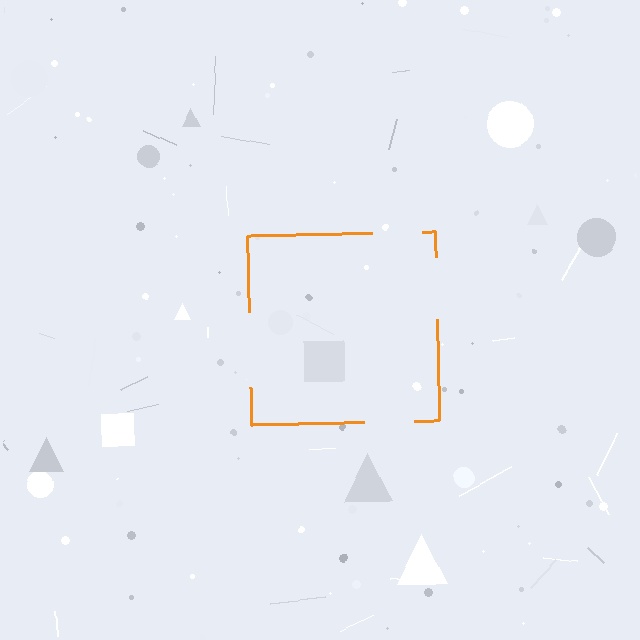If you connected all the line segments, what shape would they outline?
They would outline a square.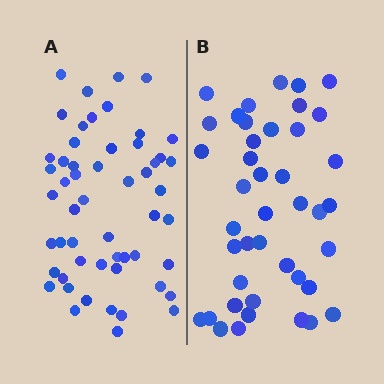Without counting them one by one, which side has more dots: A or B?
Region A (the left region) has more dots.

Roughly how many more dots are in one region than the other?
Region A has roughly 12 or so more dots than region B.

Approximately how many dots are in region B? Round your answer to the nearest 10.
About 40 dots. (The exact count is 42, which rounds to 40.)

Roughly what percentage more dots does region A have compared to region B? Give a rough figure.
About 30% more.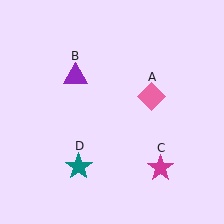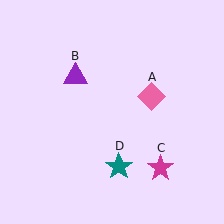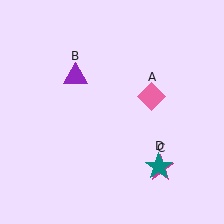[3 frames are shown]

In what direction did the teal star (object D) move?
The teal star (object D) moved right.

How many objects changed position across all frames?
1 object changed position: teal star (object D).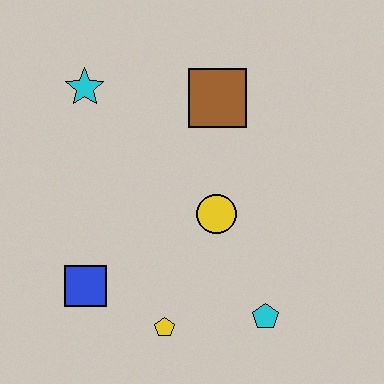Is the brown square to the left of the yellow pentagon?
No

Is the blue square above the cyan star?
No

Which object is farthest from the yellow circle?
The cyan star is farthest from the yellow circle.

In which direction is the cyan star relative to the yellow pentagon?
The cyan star is above the yellow pentagon.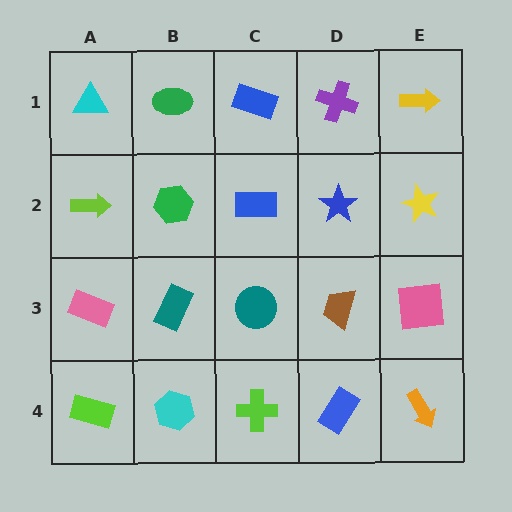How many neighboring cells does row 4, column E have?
2.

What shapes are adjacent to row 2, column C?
A blue rectangle (row 1, column C), a teal circle (row 3, column C), a green hexagon (row 2, column B), a blue star (row 2, column D).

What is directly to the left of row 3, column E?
A brown trapezoid.